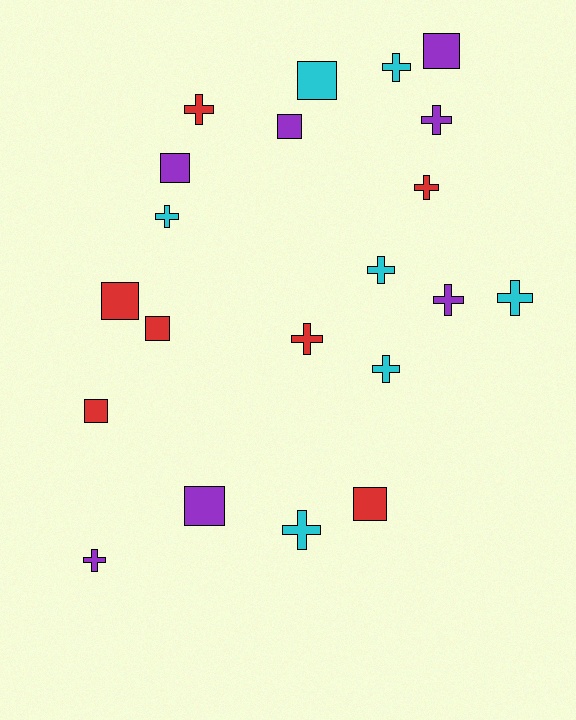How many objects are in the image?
There are 21 objects.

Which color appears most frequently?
Red, with 7 objects.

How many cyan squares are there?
There is 1 cyan square.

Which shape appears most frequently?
Cross, with 12 objects.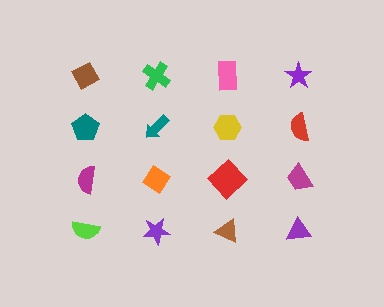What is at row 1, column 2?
A green cross.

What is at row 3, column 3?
A red diamond.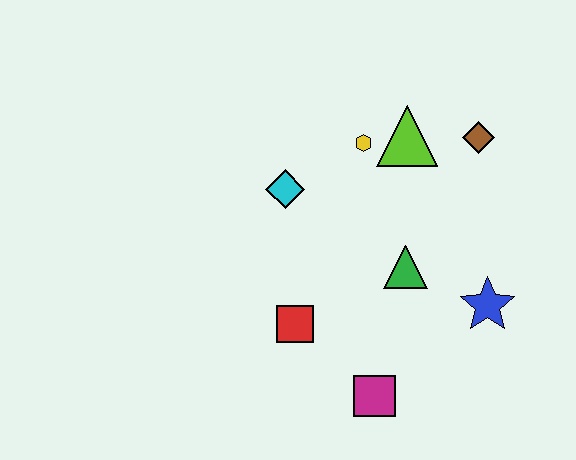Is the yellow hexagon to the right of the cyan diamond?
Yes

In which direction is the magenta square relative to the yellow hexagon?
The magenta square is below the yellow hexagon.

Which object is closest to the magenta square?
The red square is closest to the magenta square.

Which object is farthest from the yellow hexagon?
The magenta square is farthest from the yellow hexagon.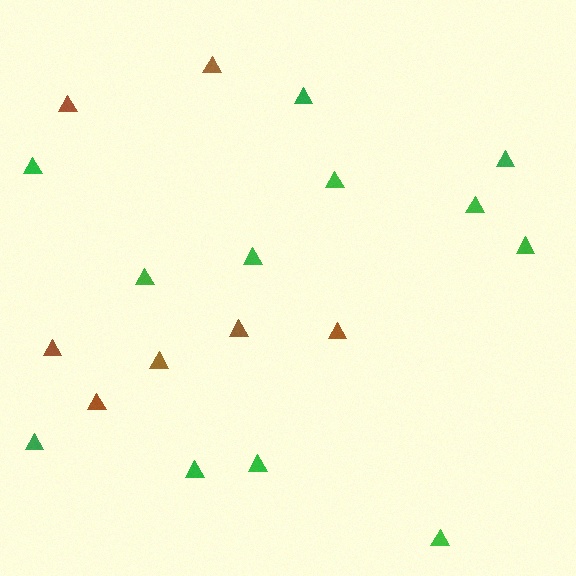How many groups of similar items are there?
There are 2 groups: one group of brown triangles (7) and one group of green triangles (12).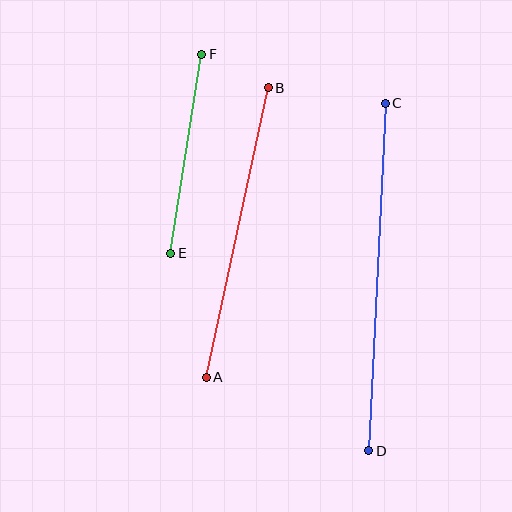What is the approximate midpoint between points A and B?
The midpoint is at approximately (237, 232) pixels.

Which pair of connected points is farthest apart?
Points C and D are farthest apart.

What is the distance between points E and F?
The distance is approximately 201 pixels.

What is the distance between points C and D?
The distance is approximately 348 pixels.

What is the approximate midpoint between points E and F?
The midpoint is at approximately (186, 154) pixels.